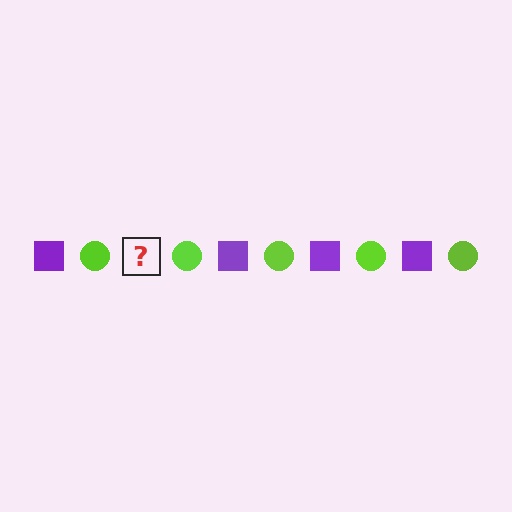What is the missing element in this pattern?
The missing element is a purple square.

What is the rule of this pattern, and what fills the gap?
The rule is that the pattern alternates between purple square and lime circle. The gap should be filled with a purple square.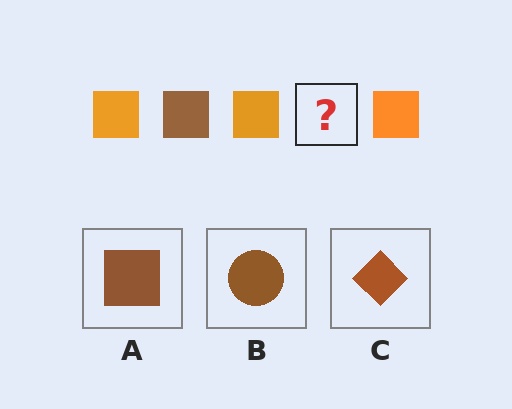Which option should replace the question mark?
Option A.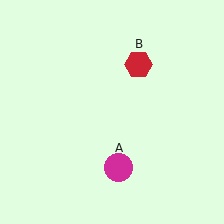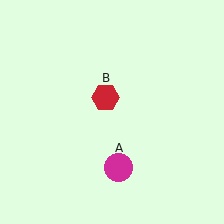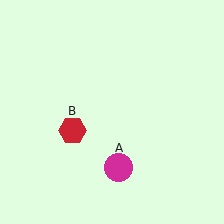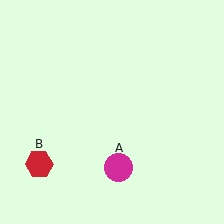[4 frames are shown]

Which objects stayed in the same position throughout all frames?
Magenta circle (object A) remained stationary.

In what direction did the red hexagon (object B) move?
The red hexagon (object B) moved down and to the left.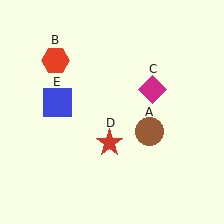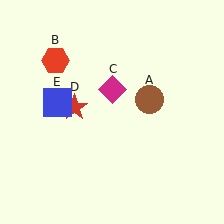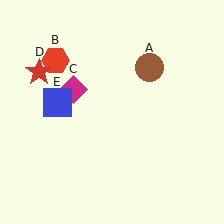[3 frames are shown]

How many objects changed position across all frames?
3 objects changed position: brown circle (object A), magenta diamond (object C), red star (object D).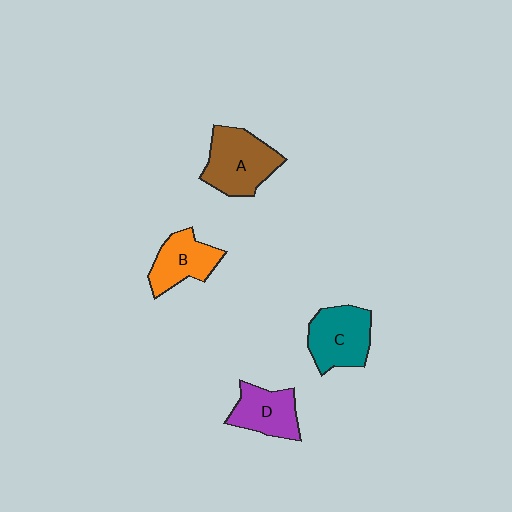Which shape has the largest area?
Shape A (brown).